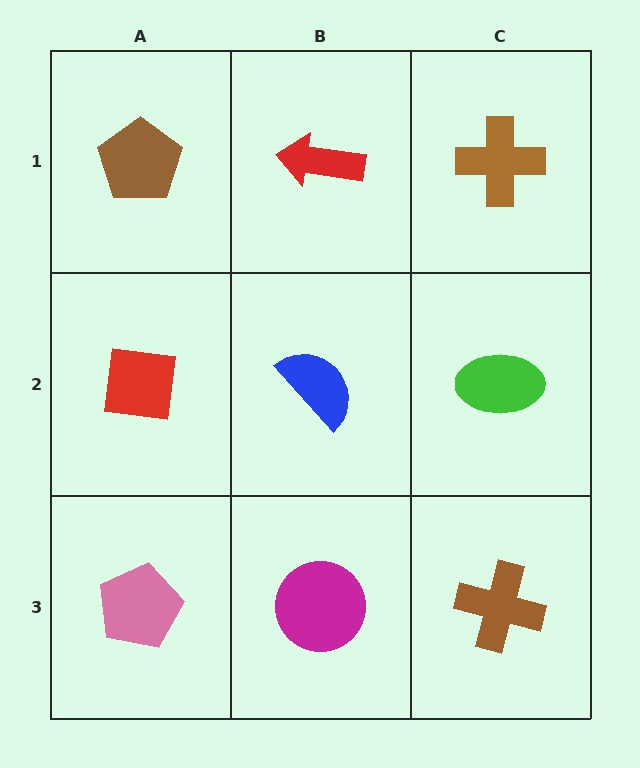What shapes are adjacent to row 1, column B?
A blue semicircle (row 2, column B), a brown pentagon (row 1, column A), a brown cross (row 1, column C).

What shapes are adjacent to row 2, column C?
A brown cross (row 1, column C), a brown cross (row 3, column C), a blue semicircle (row 2, column B).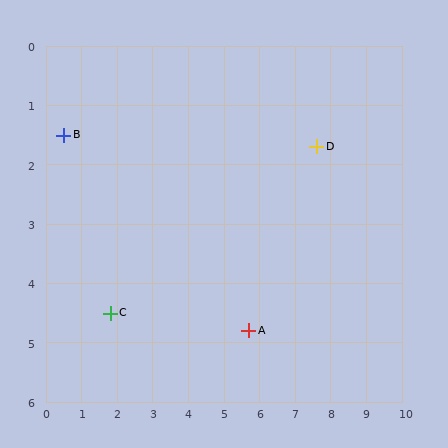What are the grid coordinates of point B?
Point B is at approximately (0.5, 1.5).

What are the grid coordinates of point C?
Point C is at approximately (1.8, 4.5).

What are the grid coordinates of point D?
Point D is at approximately (7.6, 1.7).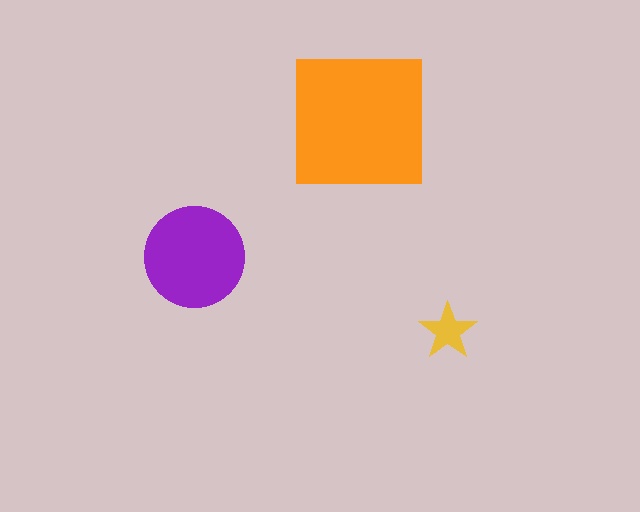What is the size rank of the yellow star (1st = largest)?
3rd.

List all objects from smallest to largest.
The yellow star, the purple circle, the orange square.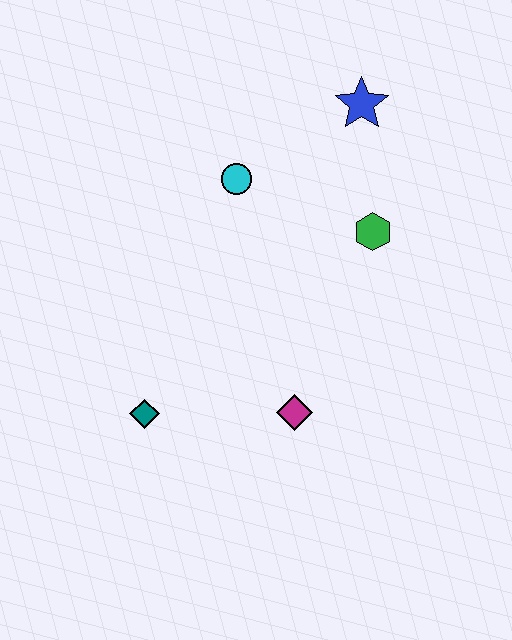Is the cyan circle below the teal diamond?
No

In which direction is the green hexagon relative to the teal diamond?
The green hexagon is to the right of the teal diamond.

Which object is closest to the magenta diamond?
The teal diamond is closest to the magenta diamond.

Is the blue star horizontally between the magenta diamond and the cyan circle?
No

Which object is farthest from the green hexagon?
The teal diamond is farthest from the green hexagon.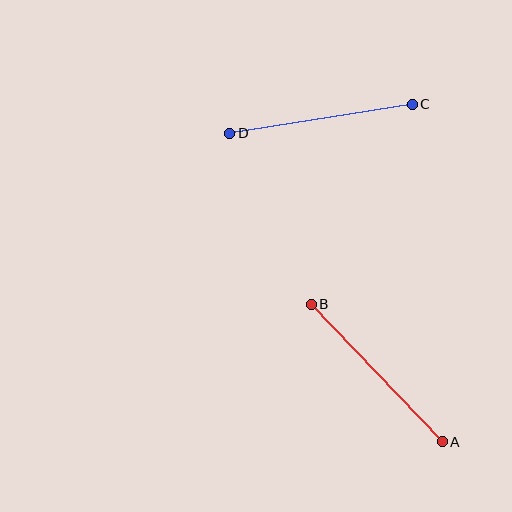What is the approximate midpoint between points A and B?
The midpoint is at approximately (377, 373) pixels.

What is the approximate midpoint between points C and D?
The midpoint is at approximately (321, 119) pixels.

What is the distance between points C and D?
The distance is approximately 185 pixels.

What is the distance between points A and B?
The distance is approximately 190 pixels.